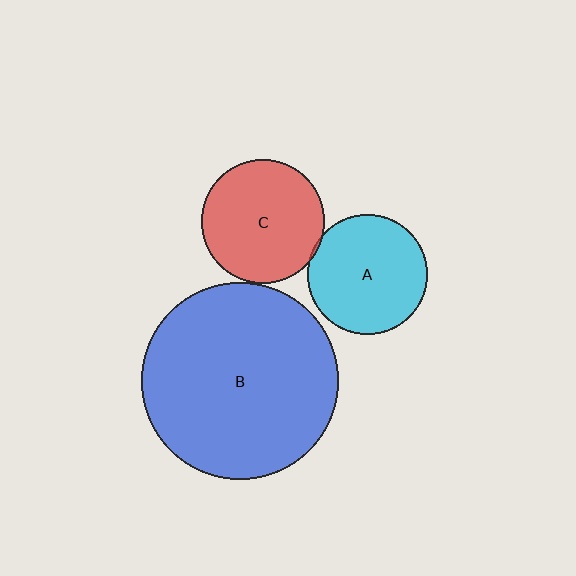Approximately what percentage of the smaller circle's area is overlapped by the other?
Approximately 5%.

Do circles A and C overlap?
Yes.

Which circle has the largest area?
Circle B (blue).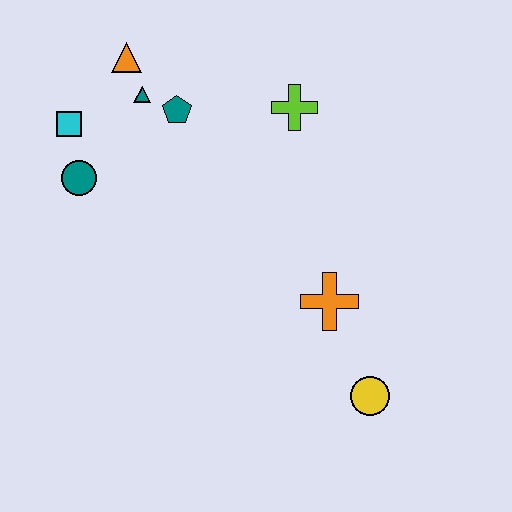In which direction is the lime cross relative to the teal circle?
The lime cross is to the right of the teal circle.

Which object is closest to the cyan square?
The teal circle is closest to the cyan square.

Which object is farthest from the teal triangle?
The yellow circle is farthest from the teal triangle.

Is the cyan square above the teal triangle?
No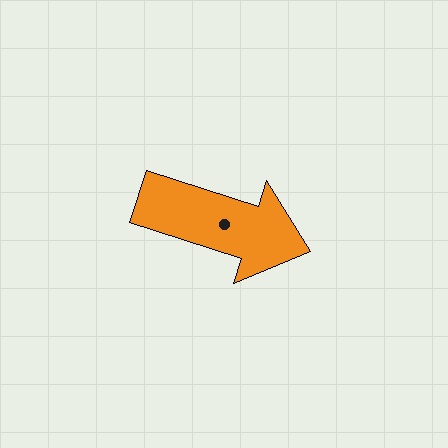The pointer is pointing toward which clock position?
Roughly 4 o'clock.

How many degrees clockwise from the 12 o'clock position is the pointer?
Approximately 108 degrees.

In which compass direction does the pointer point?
East.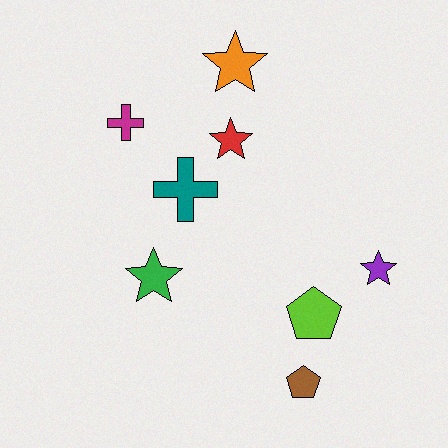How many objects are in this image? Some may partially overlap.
There are 8 objects.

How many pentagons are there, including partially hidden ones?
There are 2 pentagons.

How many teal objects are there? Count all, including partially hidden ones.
There is 1 teal object.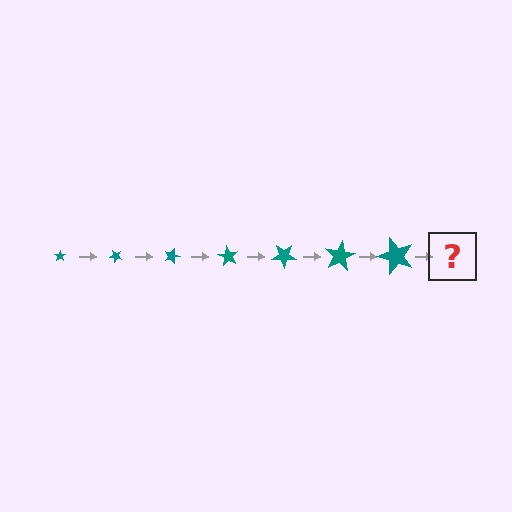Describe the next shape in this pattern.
It should be a star, larger than the previous one and rotated 315 degrees from the start.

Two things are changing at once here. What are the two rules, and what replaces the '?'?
The two rules are that the star grows larger each step and it rotates 45 degrees each step. The '?' should be a star, larger than the previous one and rotated 315 degrees from the start.